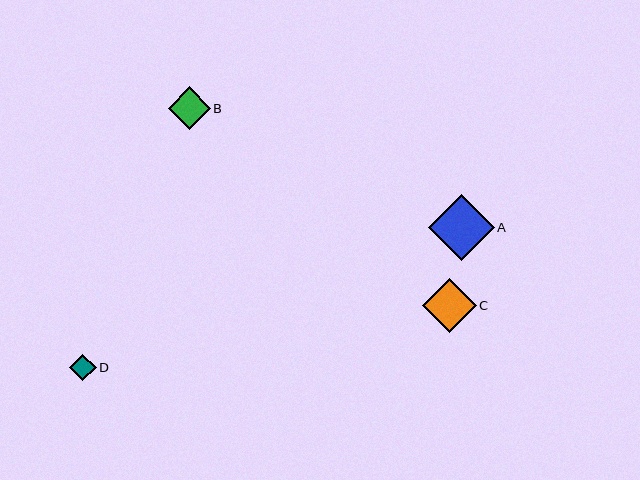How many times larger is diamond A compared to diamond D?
Diamond A is approximately 2.5 times the size of diamond D.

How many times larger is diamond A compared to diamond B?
Diamond A is approximately 1.5 times the size of diamond B.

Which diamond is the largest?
Diamond A is the largest with a size of approximately 65 pixels.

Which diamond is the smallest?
Diamond D is the smallest with a size of approximately 26 pixels.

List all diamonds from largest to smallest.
From largest to smallest: A, C, B, D.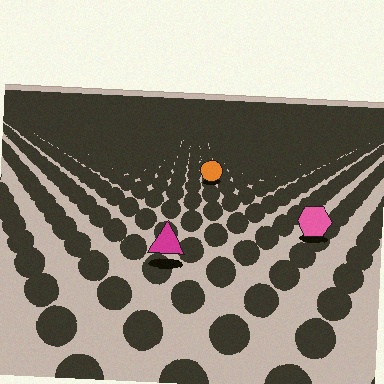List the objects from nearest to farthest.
From nearest to farthest: the magenta triangle, the pink hexagon, the orange circle.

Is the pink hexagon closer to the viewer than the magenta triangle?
No. The magenta triangle is closer — you can tell from the texture gradient: the ground texture is coarser near it.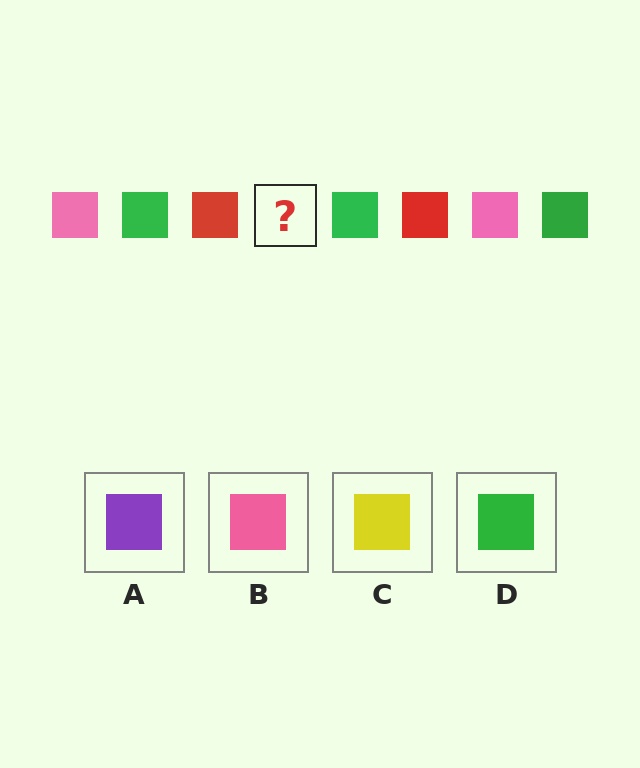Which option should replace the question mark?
Option B.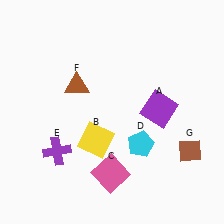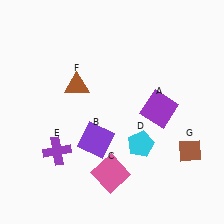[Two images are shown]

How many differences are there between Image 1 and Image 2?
There is 1 difference between the two images.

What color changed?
The square (B) changed from yellow in Image 1 to purple in Image 2.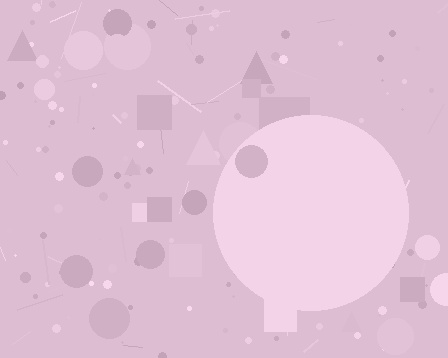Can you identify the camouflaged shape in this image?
The camouflaged shape is a circle.